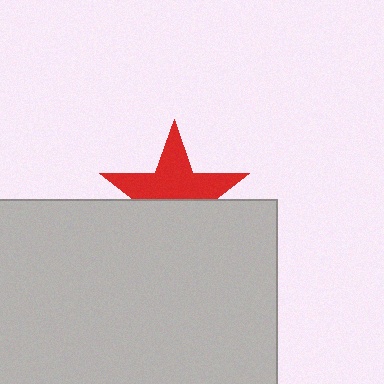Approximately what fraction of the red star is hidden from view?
Roughly 45% of the red star is hidden behind the light gray rectangle.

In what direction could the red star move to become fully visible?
The red star could move up. That would shift it out from behind the light gray rectangle entirely.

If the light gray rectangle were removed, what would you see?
You would see the complete red star.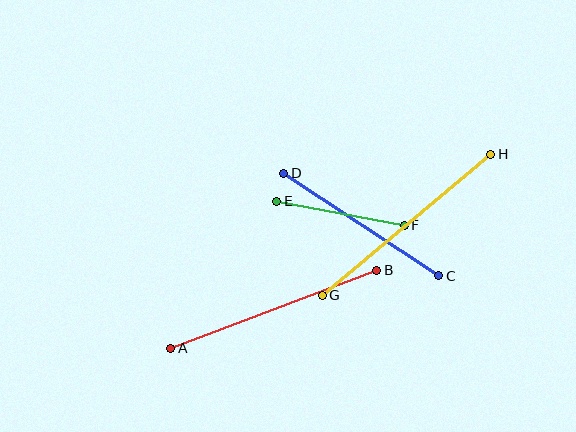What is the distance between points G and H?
The distance is approximately 220 pixels.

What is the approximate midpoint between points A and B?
The midpoint is at approximately (274, 309) pixels.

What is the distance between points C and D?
The distance is approximately 186 pixels.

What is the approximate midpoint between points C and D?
The midpoint is at approximately (361, 225) pixels.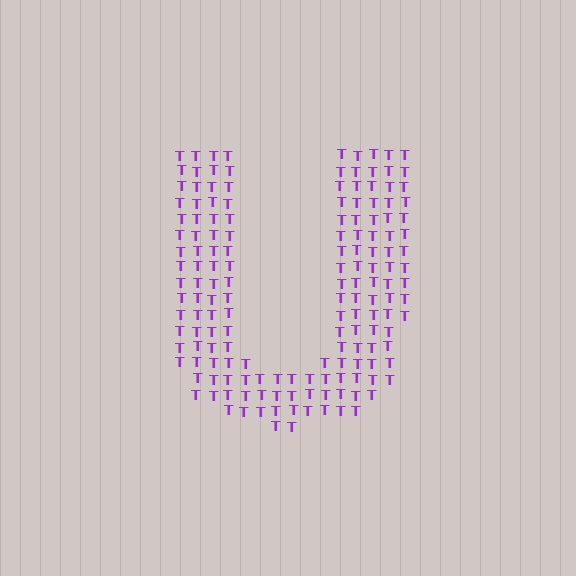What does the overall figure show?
The overall figure shows the letter U.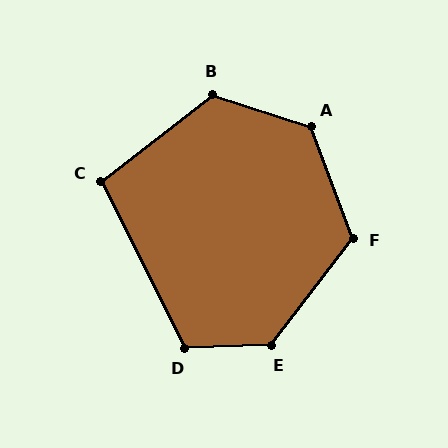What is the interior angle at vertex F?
Approximately 122 degrees (obtuse).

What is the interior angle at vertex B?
Approximately 124 degrees (obtuse).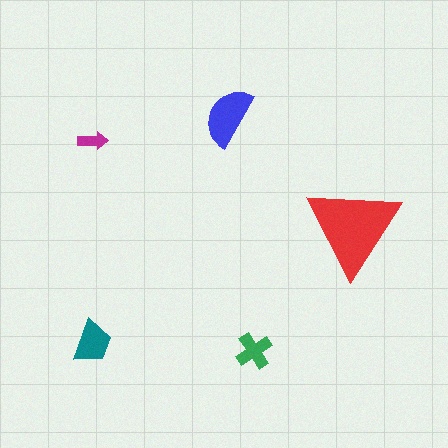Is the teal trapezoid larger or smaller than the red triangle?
Smaller.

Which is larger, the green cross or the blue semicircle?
The blue semicircle.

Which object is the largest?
The red triangle.